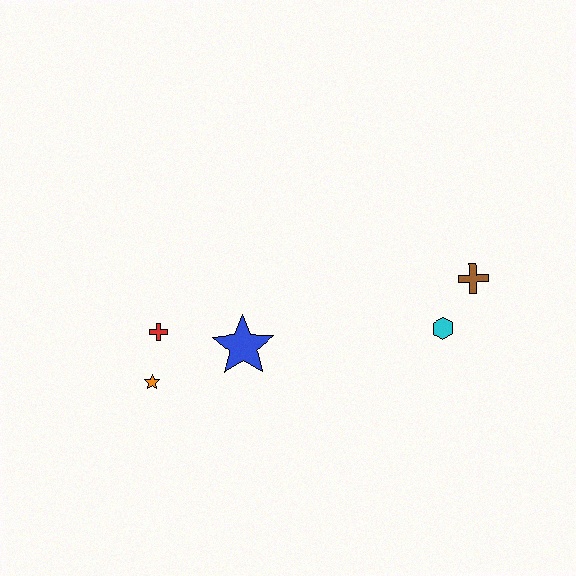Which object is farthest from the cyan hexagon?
The orange star is farthest from the cyan hexagon.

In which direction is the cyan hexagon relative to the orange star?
The cyan hexagon is to the right of the orange star.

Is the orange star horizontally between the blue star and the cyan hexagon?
No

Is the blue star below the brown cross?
Yes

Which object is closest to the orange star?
The red cross is closest to the orange star.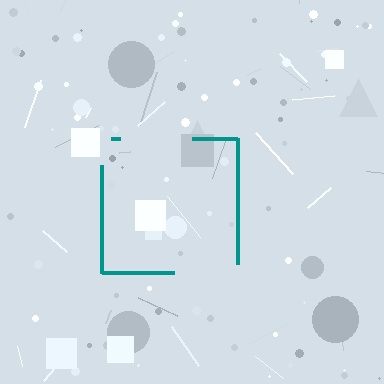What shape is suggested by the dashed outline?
The dashed outline suggests a square.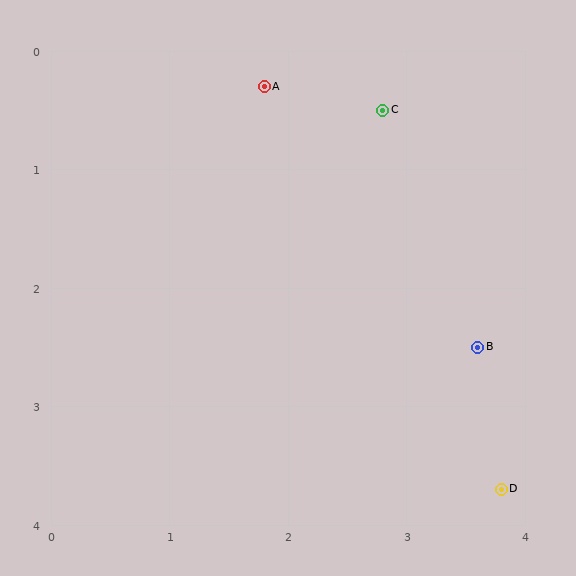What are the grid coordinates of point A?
Point A is at approximately (1.8, 0.3).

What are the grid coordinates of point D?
Point D is at approximately (3.8, 3.7).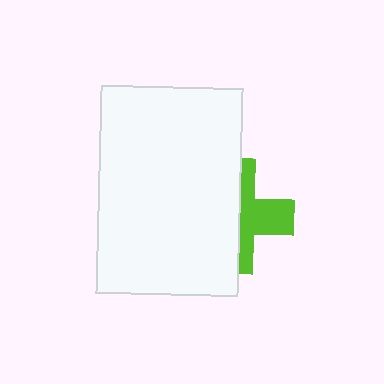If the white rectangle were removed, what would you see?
You would see the complete lime cross.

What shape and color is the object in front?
The object in front is a white rectangle.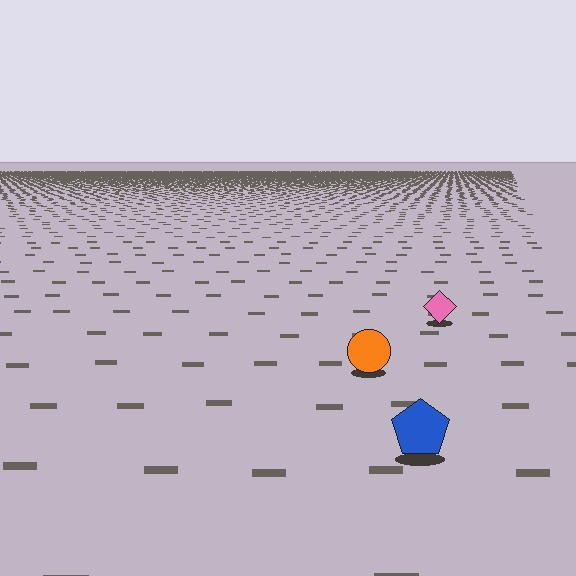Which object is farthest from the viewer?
The pink diamond is farthest from the viewer. It appears smaller and the ground texture around it is denser.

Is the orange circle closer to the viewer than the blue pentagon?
No. The blue pentagon is closer — you can tell from the texture gradient: the ground texture is coarser near it.